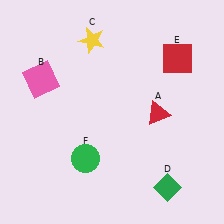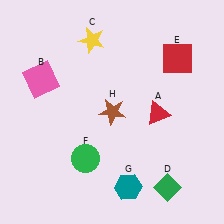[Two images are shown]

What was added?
A teal hexagon (G), a brown star (H) were added in Image 2.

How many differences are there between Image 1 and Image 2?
There are 2 differences between the two images.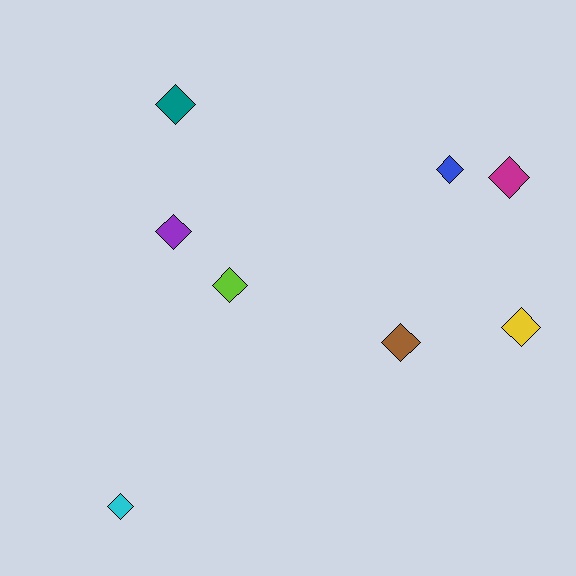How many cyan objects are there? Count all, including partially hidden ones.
There is 1 cyan object.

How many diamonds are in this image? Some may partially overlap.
There are 8 diamonds.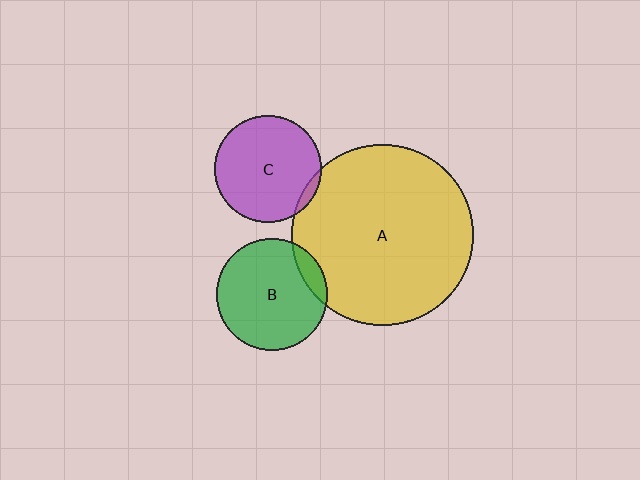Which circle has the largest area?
Circle A (yellow).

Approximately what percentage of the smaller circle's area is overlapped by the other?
Approximately 10%.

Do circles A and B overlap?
Yes.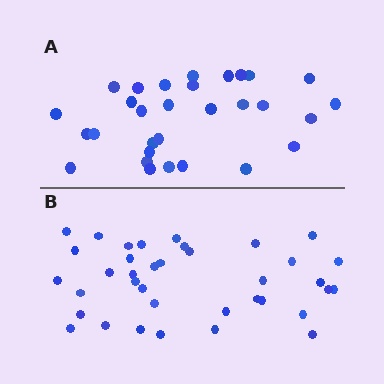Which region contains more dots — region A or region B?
Region B (the bottom region) has more dots.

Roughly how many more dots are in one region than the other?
Region B has roughly 8 or so more dots than region A.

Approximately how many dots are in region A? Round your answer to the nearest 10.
About 30 dots.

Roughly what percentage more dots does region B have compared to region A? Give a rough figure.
About 25% more.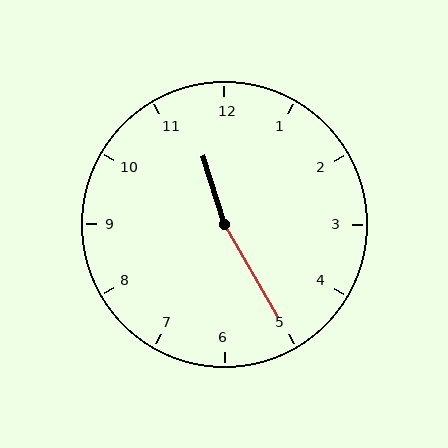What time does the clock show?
11:25.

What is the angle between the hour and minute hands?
Approximately 168 degrees.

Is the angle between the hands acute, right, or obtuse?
It is obtuse.